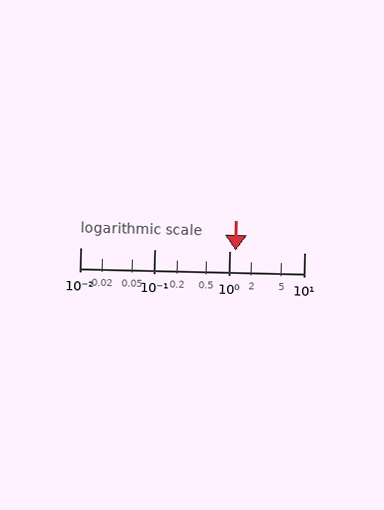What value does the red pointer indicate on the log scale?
The pointer indicates approximately 1.2.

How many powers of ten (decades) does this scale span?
The scale spans 3 decades, from 0.01 to 10.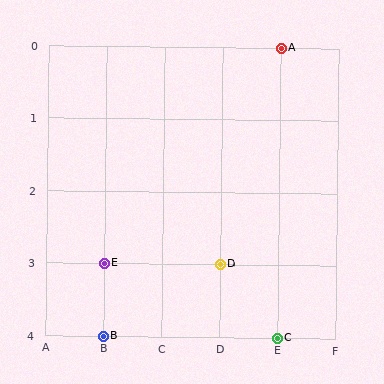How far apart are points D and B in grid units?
Points D and B are 2 columns and 1 row apart (about 2.2 grid units diagonally).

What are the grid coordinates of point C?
Point C is at grid coordinates (E, 4).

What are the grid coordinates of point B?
Point B is at grid coordinates (B, 4).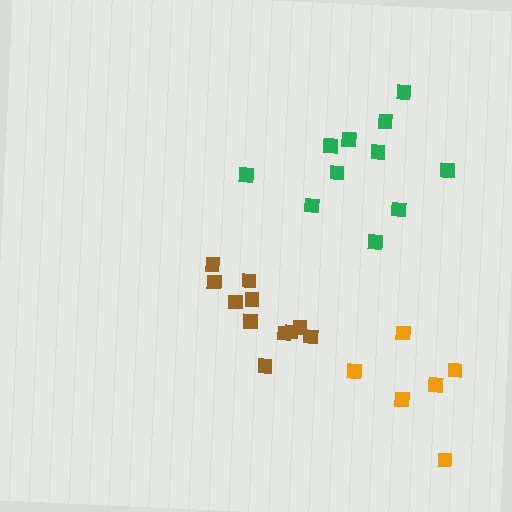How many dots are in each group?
Group 1: 6 dots, Group 2: 11 dots, Group 3: 11 dots (28 total).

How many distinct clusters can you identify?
There are 3 distinct clusters.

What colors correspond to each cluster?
The clusters are colored: orange, green, brown.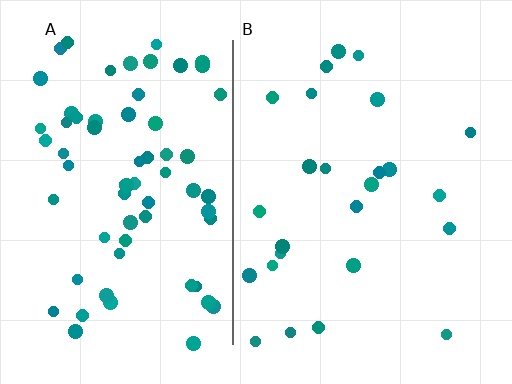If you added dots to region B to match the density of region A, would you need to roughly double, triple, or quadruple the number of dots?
Approximately triple.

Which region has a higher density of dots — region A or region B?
A (the left).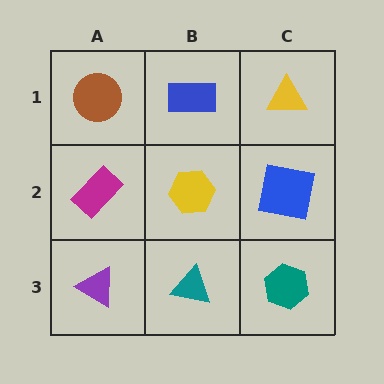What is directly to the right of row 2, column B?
A blue square.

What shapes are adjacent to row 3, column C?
A blue square (row 2, column C), a teal triangle (row 3, column B).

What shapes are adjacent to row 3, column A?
A magenta rectangle (row 2, column A), a teal triangle (row 3, column B).